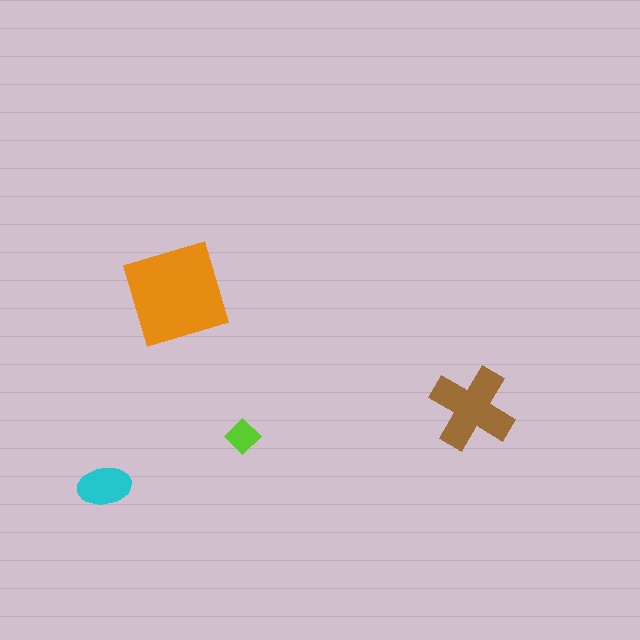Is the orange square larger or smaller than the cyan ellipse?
Larger.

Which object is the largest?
The orange square.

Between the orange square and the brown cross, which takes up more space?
The orange square.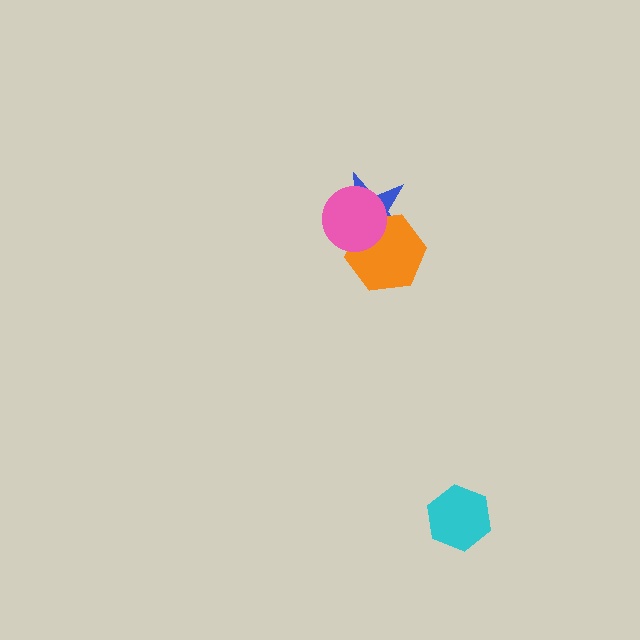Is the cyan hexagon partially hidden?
No, no other shape covers it.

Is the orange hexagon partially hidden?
Yes, it is partially covered by another shape.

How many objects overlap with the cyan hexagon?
0 objects overlap with the cyan hexagon.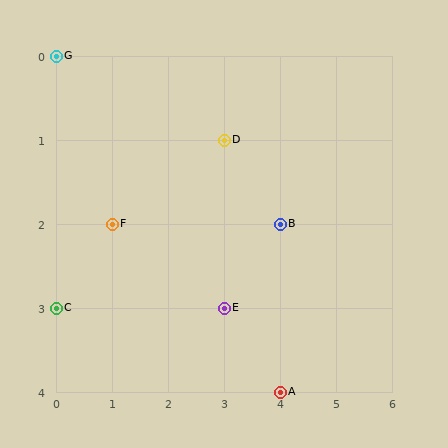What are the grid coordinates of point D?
Point D is at grid coordinates (3, 1).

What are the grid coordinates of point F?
Point F is at grid coordinates (1, 2).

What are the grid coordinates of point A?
Point A is at grid coordinates (4, 4).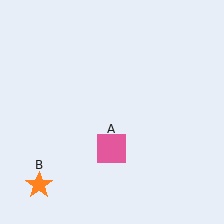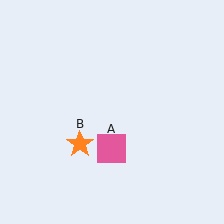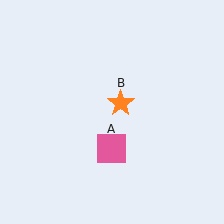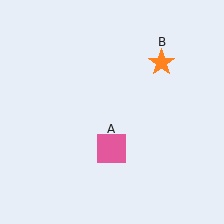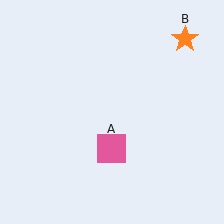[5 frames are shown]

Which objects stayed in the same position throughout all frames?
Pink square (object A) remained stationary.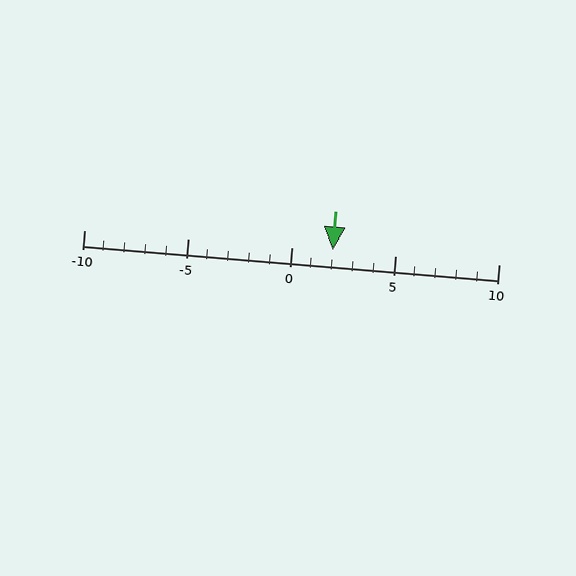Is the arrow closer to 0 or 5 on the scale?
The arrow is closer to 0.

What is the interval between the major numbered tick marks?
The major tick marks are spaced 5 units apart.